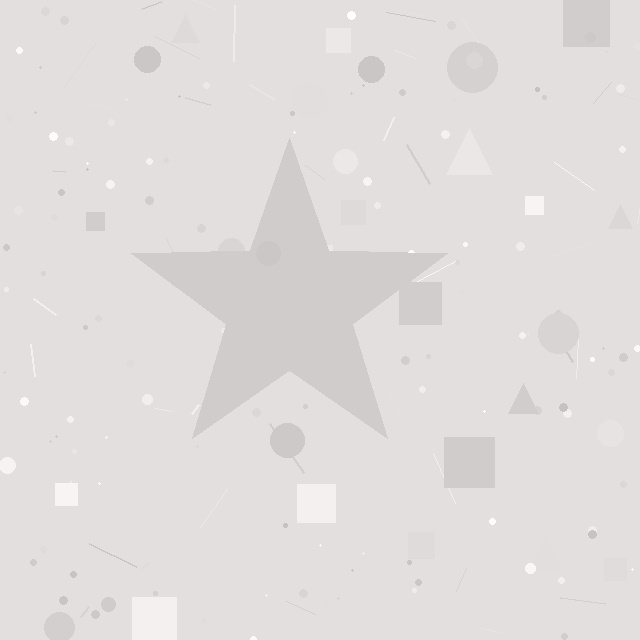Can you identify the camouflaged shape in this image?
The camouflaged shape is a star.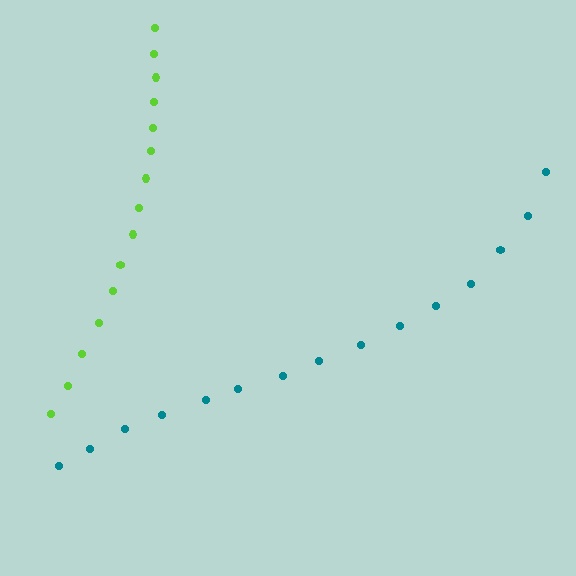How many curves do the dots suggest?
There are 2 distinct paths.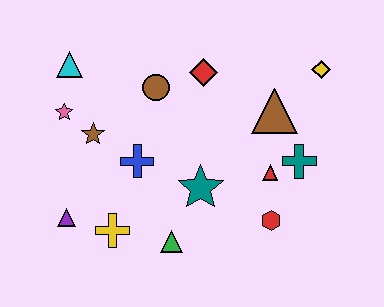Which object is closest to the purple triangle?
The yellow cross is closest to the purple triangle.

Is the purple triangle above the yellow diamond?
No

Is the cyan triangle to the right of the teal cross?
No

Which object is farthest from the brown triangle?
The purple triangle is farthest from the brown triangle.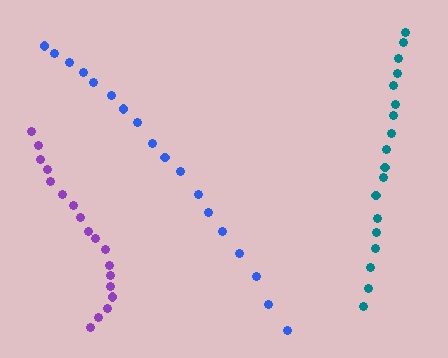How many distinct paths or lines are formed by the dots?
There are 3 distinct paths.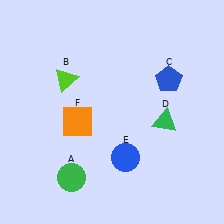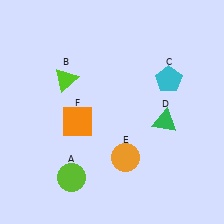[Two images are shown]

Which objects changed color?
A changed from green to lime. C changed from blue to cyan. E changed from blue to orange.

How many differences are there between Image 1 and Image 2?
There are 3 differences between the two images.